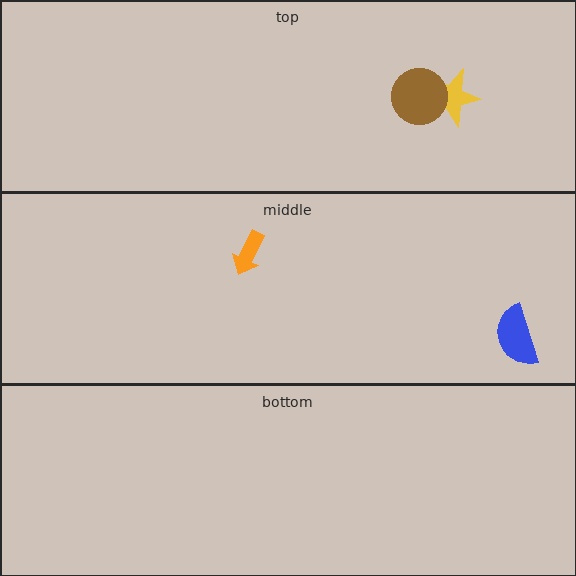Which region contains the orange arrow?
The middle region.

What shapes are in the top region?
The yellow star, the brown circle.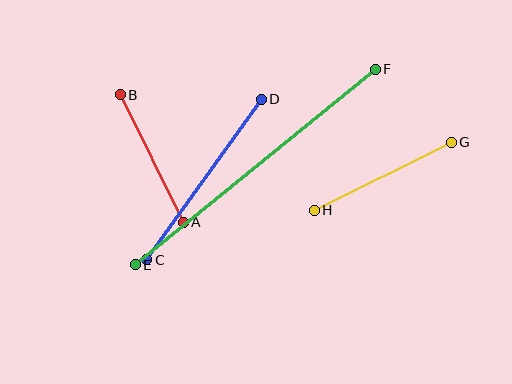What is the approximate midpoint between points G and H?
The midpoint is at approximately (383, 176) pixels.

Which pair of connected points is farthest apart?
Points E and F are farthest apart.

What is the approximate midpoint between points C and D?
The midpoint is at approximately (204, 180) pixels.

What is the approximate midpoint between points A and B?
The midpoint is at approximately (152, 159) pixels.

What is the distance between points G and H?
The distance is approximately 153 pixels.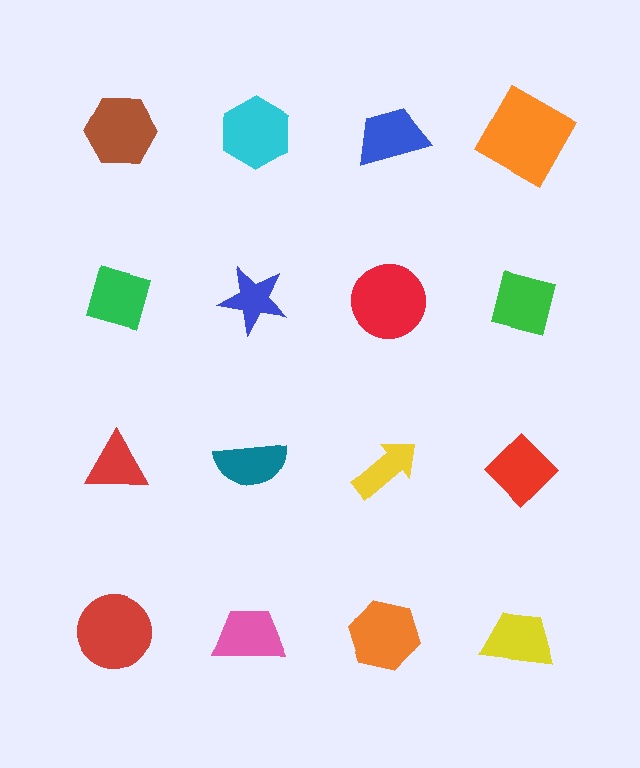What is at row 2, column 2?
A blue star.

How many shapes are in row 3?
4 shapes.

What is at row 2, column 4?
A green square.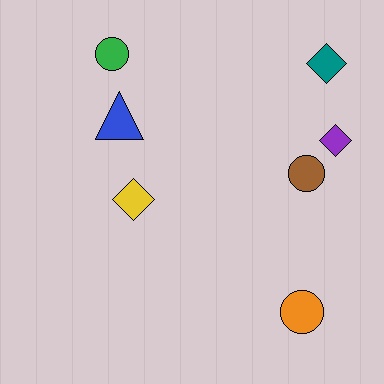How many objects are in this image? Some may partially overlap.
There are 7 objects.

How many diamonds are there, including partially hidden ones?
There are 3 diamonds.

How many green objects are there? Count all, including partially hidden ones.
There is 1 green object.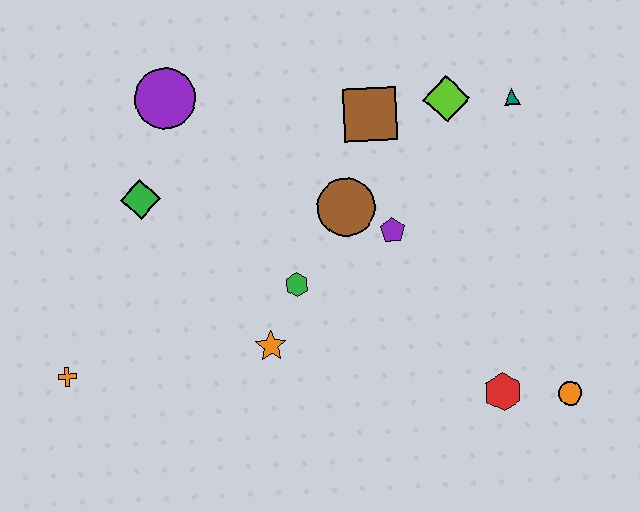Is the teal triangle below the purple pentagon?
No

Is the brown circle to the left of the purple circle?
No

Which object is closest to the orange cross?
The green diamond is closest to the orange cross.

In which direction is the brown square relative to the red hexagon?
The brown square is above the red hexagon.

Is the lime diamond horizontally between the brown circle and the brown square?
No